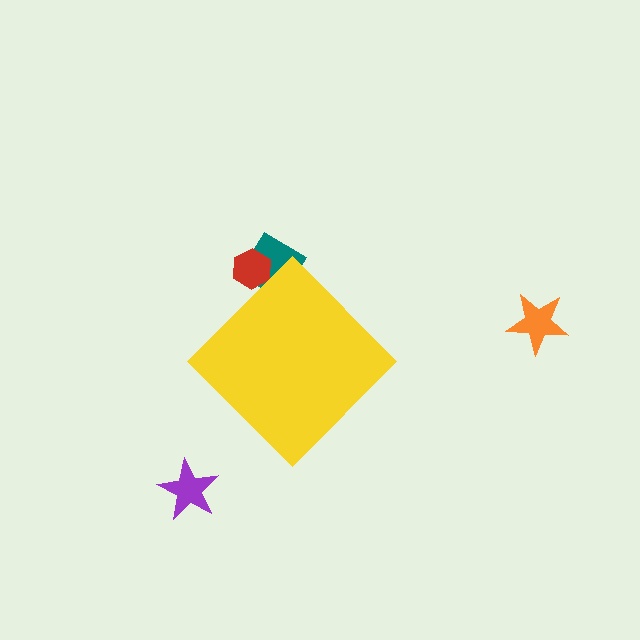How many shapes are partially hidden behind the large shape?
2 shapes are partially hidden.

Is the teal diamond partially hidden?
Yes, the teal diamond is partially hidden behind the yellow diamond.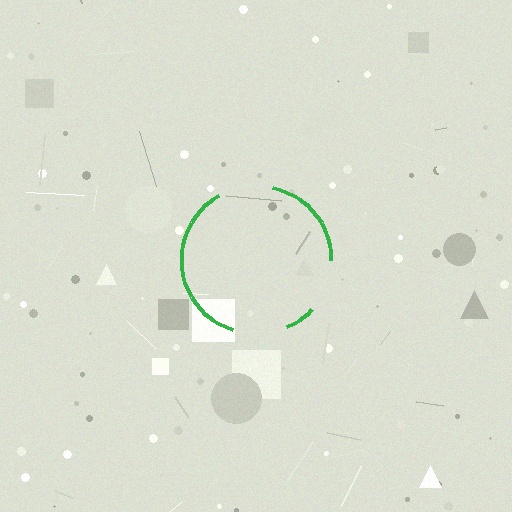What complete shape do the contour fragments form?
The contour fragments form a circle.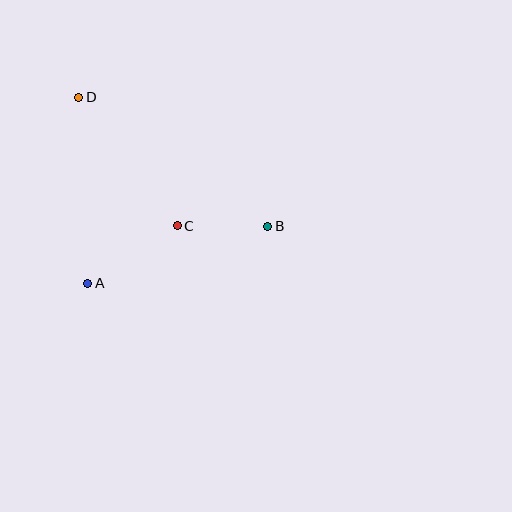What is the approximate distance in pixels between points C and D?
The distance between C and D is approximately 162 pixels.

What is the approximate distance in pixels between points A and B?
The distance between A and B is approximately 189 pixels.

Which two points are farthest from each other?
Points B and D are farthest from each other.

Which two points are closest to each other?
Points B and C are closest to each other.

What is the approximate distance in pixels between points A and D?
The distance between A and D is approximately 186 pixels.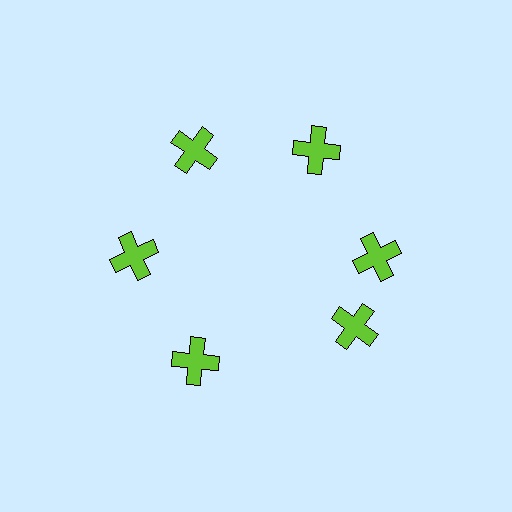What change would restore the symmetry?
The symmetry would be restored by rotating it back into even spacing with its neighbors so that all 6 crosses sit at equal angles and equal distance from the center.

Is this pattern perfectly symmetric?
No. The 6 lime crosses are arranged in a ring, but one element near the 5 o'clock position is rotated out of alignment along the ring, breaking the 6-fold rotational symmetry.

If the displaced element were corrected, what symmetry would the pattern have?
It would have 6-fold rotational symmetry — the pattern would map onto itself every 60 degrees.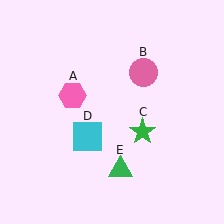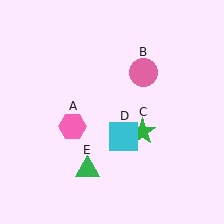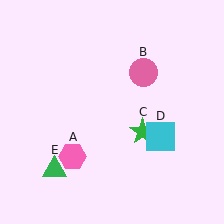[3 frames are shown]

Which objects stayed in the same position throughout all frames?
Pink circle (object B) and green star (object C) remained stationary.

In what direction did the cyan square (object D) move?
The cyan square (object D) moved right.